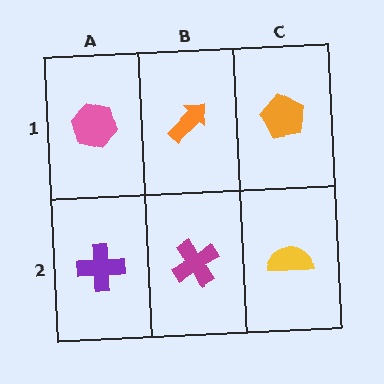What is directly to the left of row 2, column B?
A purple cross.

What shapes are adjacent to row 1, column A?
A purple cross (row 2, column A), an orange arrow (row 1, column B).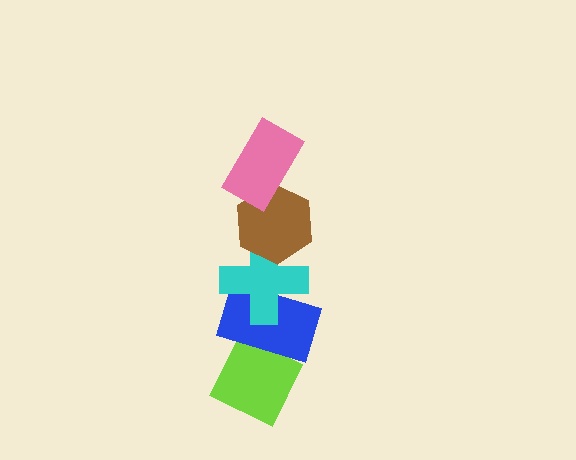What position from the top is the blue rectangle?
The blue rectangle is 4th from the top.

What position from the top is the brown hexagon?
The brown hexagon is 2nd from the top.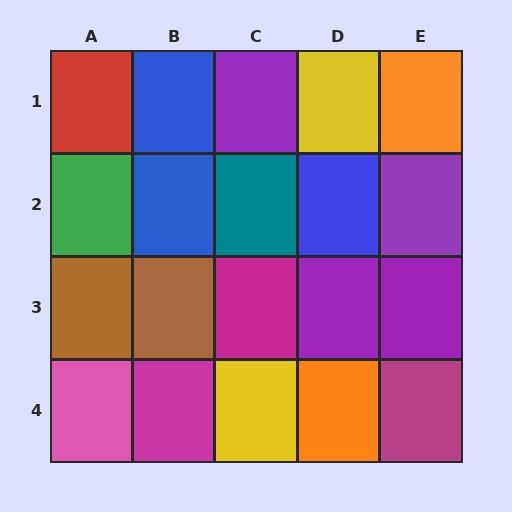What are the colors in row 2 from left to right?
Green, blue, teal, blue, purple.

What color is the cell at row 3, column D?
Purple.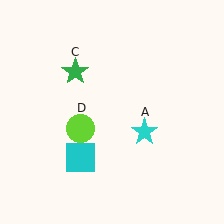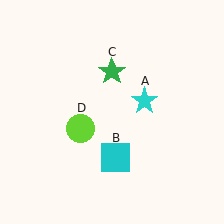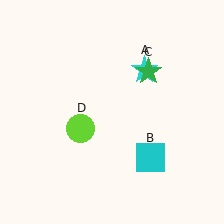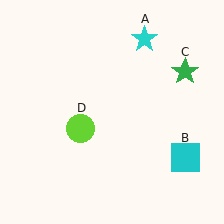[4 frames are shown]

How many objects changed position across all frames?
3 objects changed position: cyan star (object A), cyan square (object B), green star (object C).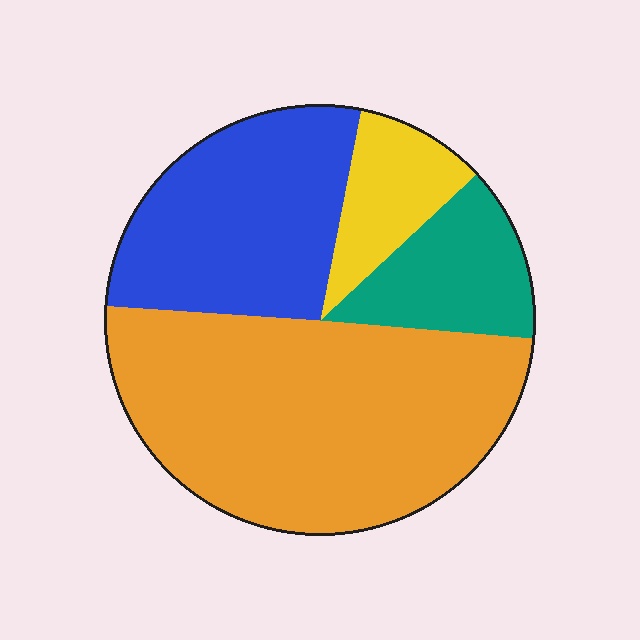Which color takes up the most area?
Orange, at roughly 50%.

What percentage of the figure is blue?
Blue covers roughly 25% of the figure.